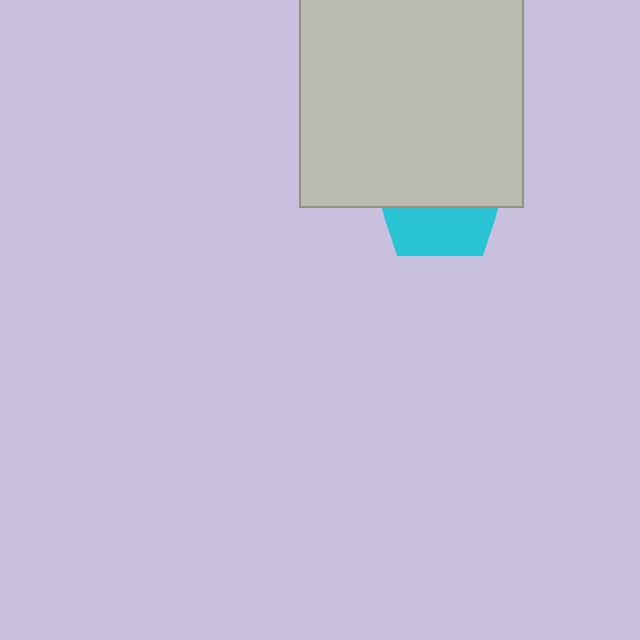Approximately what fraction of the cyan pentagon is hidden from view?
Roughly 62% of the cyan pentagon is hidden behind the light gray rectangle.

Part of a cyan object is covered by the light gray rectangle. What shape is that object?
It is a pentagon.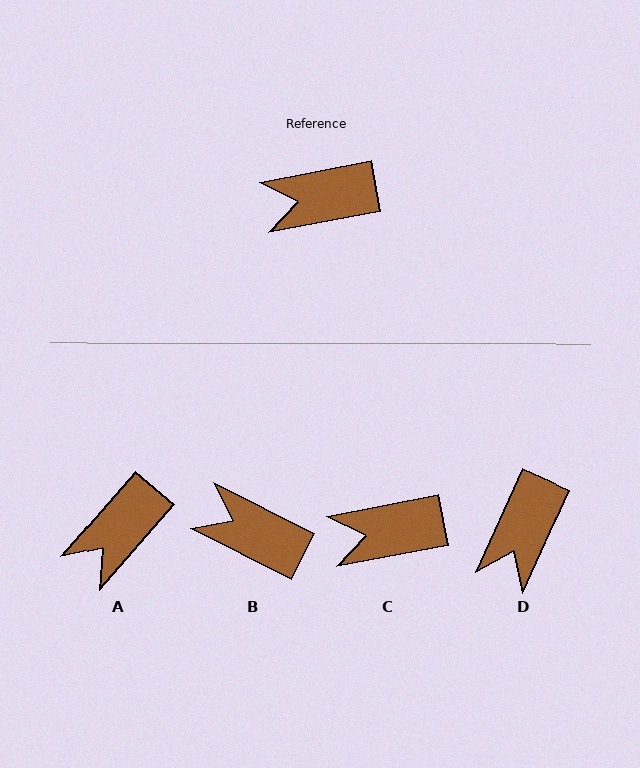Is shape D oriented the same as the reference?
No, it is off by about 55 degrees.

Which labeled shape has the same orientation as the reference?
C.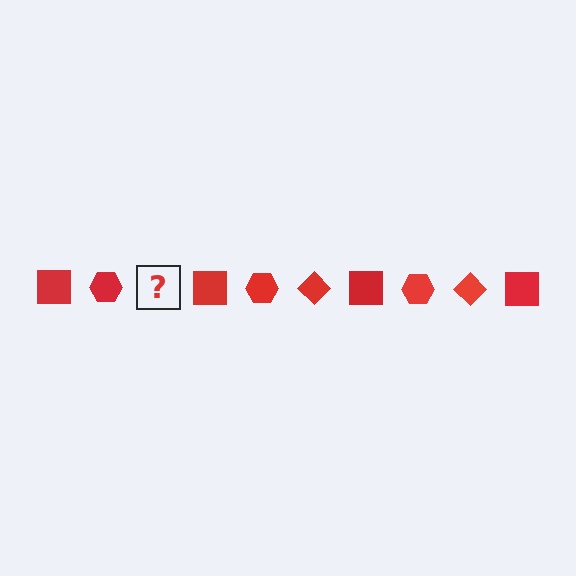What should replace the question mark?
The question mark should be replaced with a red diamond.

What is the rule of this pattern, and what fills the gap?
The rule is that the pattern cycles through square, hexagon, diamond shapes in red. The gap should be filled with a red diamond.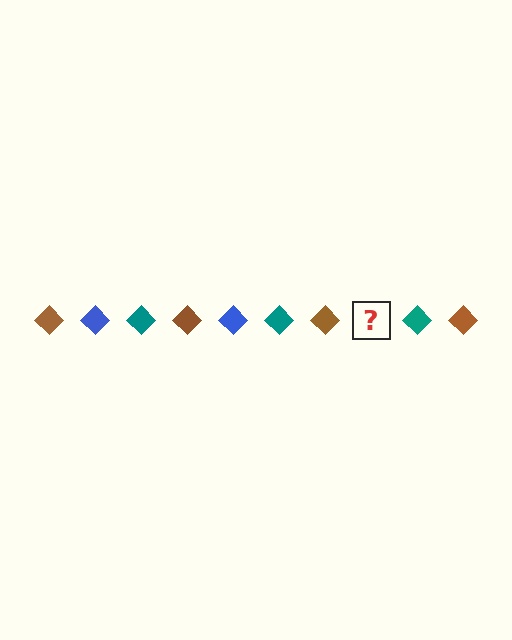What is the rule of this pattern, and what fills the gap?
The rule is that the pattern cycles through brown, blue, teal diamonds. The gap should be filled with a blue diamond.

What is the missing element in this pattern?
The missing element is a blue diamond.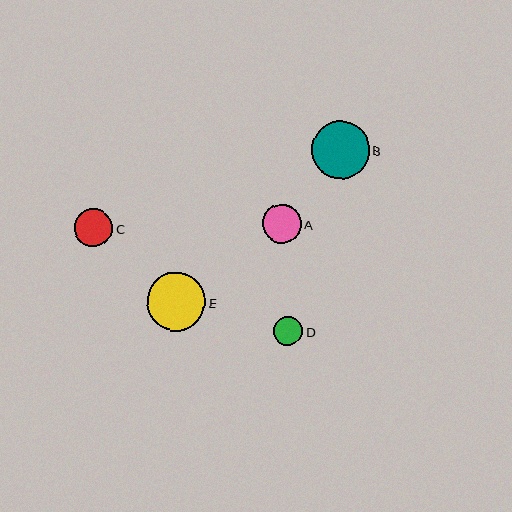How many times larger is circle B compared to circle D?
Circle B is approximately 2.0 times the size of circle D.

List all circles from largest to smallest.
From largest to smallest: E, B, A, C, D.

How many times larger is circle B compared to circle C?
Circle B is approximately 1.5 times the size of circle C.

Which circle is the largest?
Circle E is the largest with a size of approximately 58 pixels.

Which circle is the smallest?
Circle D is the smallest with a size of approximately 29 pixels.